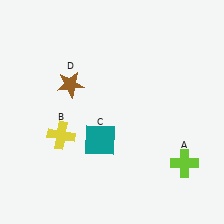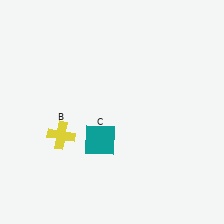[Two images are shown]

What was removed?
The lime cross (A), the brown star (D) were removed in Image 2.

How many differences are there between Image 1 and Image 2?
There are 2 differences between the two images.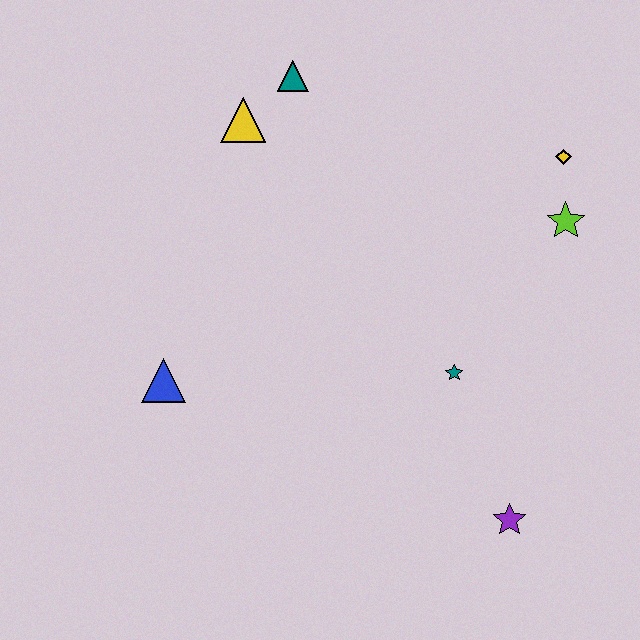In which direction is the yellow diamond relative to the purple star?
The yellow diamond is above the purple star.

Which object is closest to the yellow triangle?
The teal triangle is closest to the yellow triangle.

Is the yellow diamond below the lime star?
No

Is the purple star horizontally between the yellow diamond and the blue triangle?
Yes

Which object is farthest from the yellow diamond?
The blue triangle is farthest from the yellow diamond.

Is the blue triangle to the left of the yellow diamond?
Yes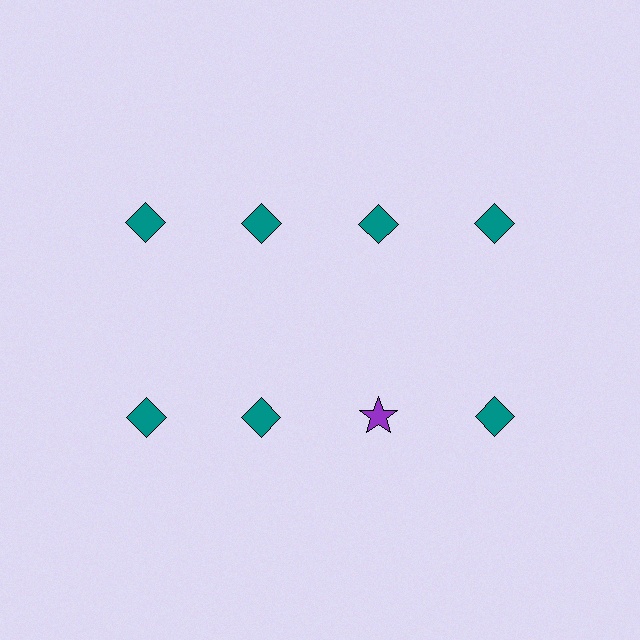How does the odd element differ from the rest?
It differs in both color (purple instead of teal) and shape (star instead of diamond).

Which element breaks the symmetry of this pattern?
The purple star in the second row, center column breaks the symmetry. All other shapes are teal diamonds.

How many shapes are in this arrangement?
There are 8 shapes arranged in a grid pattern.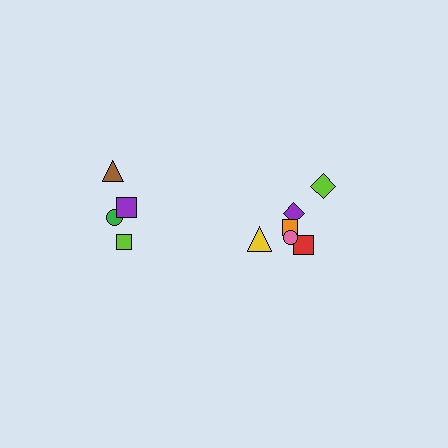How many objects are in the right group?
There are 6 objects.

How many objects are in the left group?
There are 4 objects.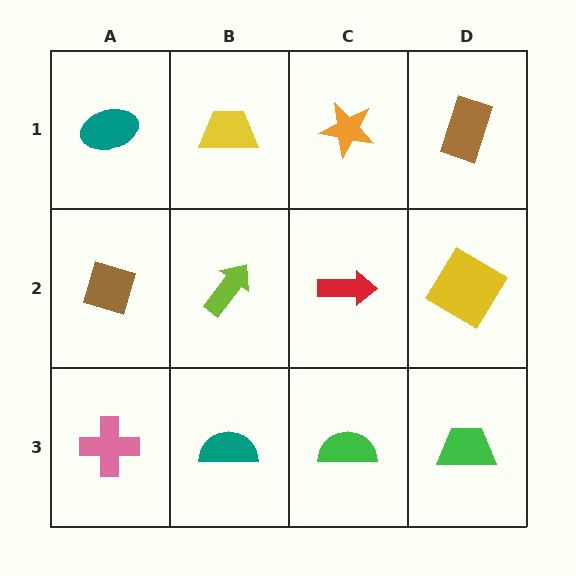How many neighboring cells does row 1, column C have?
3.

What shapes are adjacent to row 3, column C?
A red arrow (row 2, column C), a teal semicircle (row 3, column B), a green trapezoid (row 3, column D).